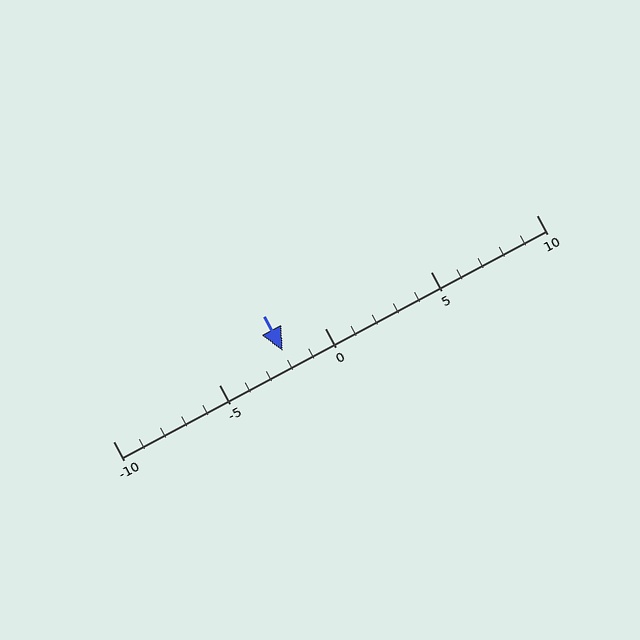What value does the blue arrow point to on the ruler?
The blue arrow points to approximately -2.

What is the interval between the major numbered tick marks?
The major tick marks are spaced 5 units apart.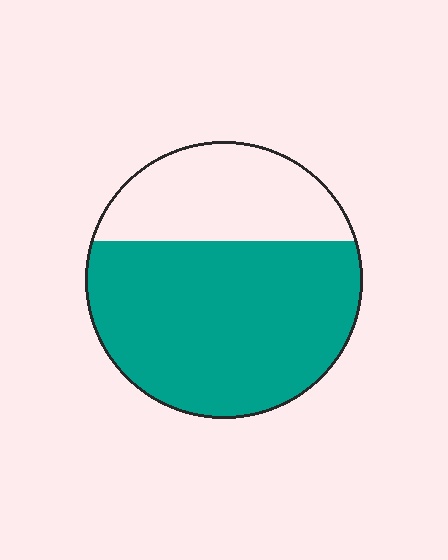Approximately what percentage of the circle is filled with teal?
Approximately 70%.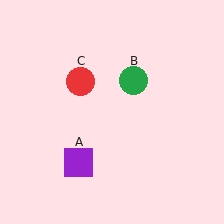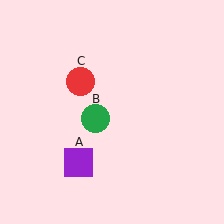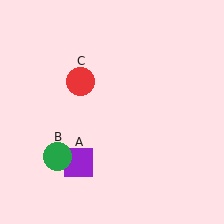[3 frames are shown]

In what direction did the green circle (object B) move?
The green circle (object B) moved down and to the left.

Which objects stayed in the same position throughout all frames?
Purple square (object A) and red circle (object C) remained stationary.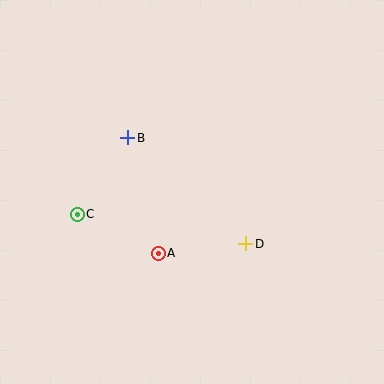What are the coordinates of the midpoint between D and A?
The midpoint between D and A is at (202, 249).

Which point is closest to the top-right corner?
Point D is closest to the top-right corner.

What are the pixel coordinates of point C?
Point C is at (77, 214).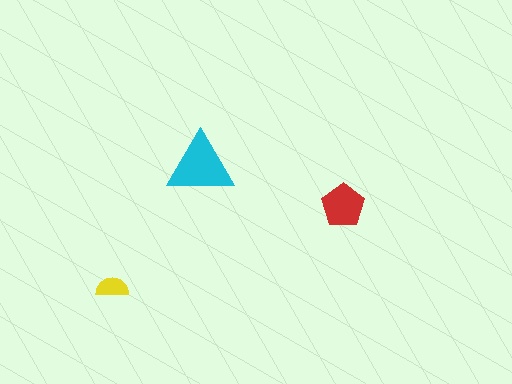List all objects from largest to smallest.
The cyan triangle, the red pentagon, the yellow semicircle.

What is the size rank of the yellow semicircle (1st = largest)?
3rd.